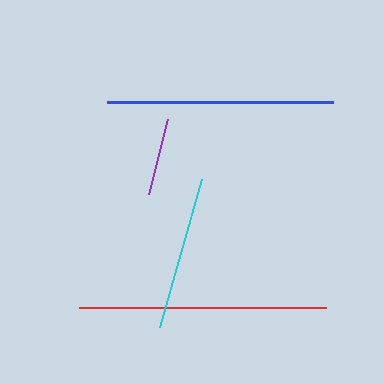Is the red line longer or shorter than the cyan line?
The red line is longer than the cyan line.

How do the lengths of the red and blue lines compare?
The red and blue lines are approximately the same length.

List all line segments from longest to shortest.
From longest to shortest: red, blue, cyan, purple.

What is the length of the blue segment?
The blue segment is approximately 226 pixels long.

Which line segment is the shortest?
The purple line is the shortest at approximately 78 pixels.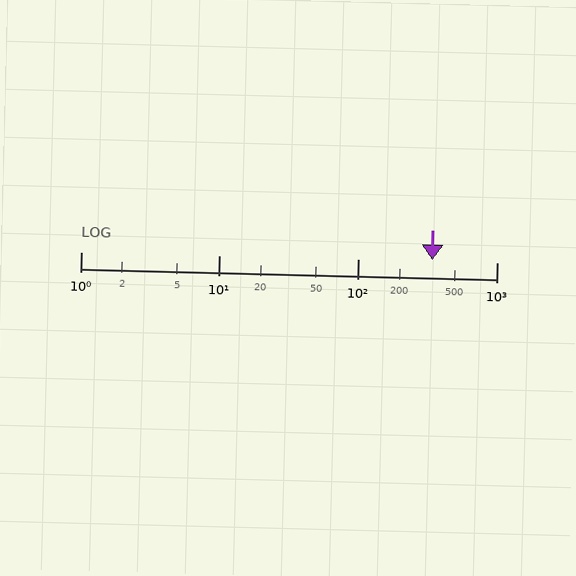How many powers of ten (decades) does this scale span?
The scale spans 3 decades, from 1 to 1000.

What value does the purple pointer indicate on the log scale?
The pointer indicates approximately 340.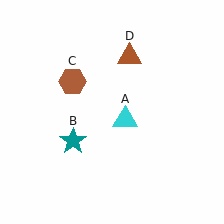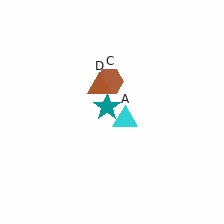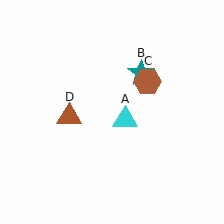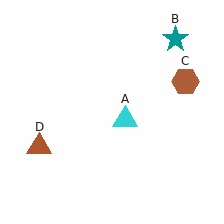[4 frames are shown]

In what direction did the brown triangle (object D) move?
The brown triangle (object D) moved down and to the left.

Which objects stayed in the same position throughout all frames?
Cyan triangle (object A) remained stationary.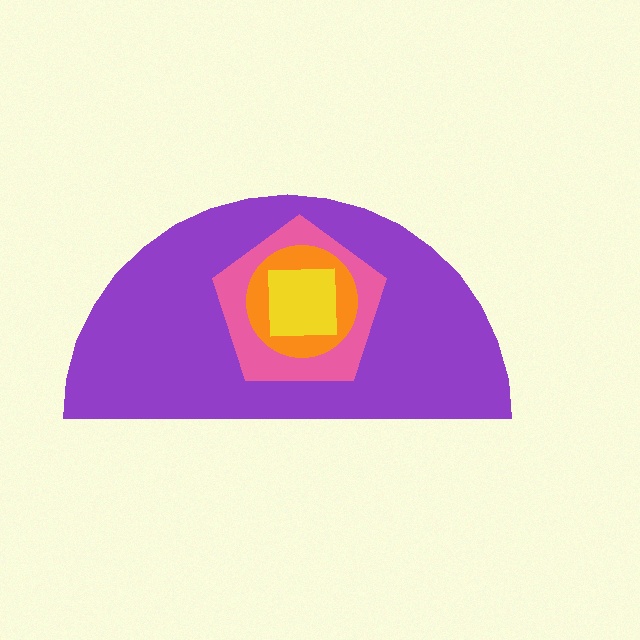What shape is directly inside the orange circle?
The yellow square.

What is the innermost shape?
The yellow square.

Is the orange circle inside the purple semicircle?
Yes.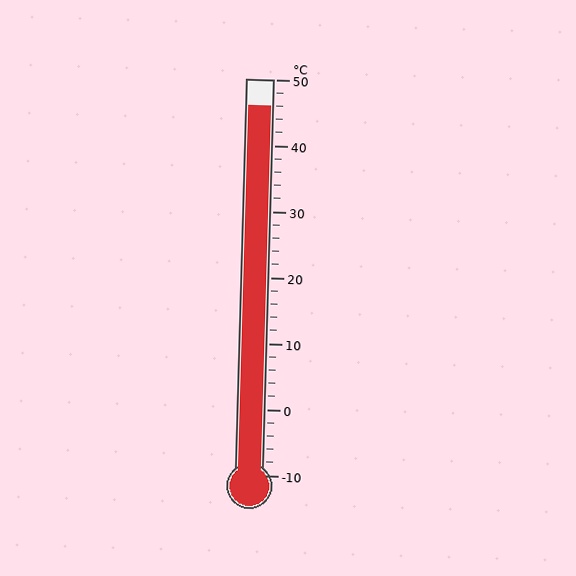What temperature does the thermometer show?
The thermometer shows approximately 46°C.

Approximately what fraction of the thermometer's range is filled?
The thermometer is filled to approximately 95% of its range.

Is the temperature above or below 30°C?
The temperature is above 30°C.